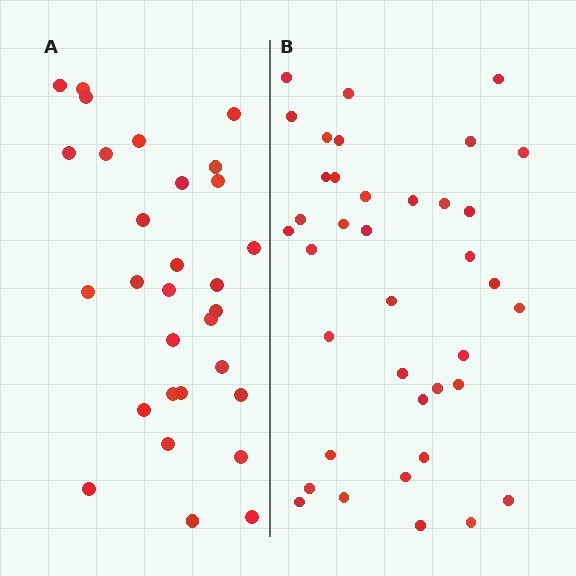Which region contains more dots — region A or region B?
Region B (the right region) has more dots.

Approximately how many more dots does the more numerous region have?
Region B has roughly 8 or so more dots than region A.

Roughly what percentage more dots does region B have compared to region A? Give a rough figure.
About 25% more.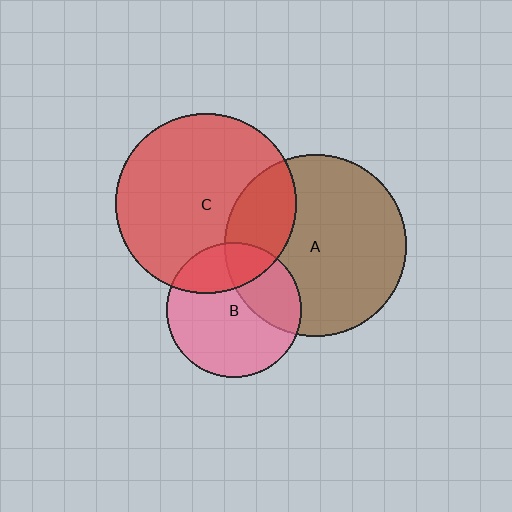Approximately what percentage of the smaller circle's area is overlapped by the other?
Approximately 25%.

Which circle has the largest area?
Circle A (brown).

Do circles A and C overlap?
Yes.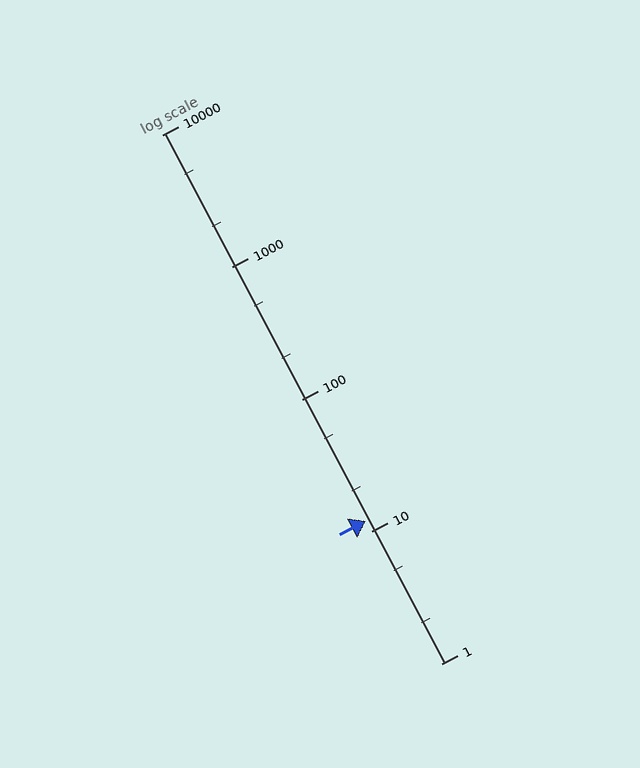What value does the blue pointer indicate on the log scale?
The pointer indicates approximately 12.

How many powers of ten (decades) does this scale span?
The scale spans 4 decades, from 1 to 10000.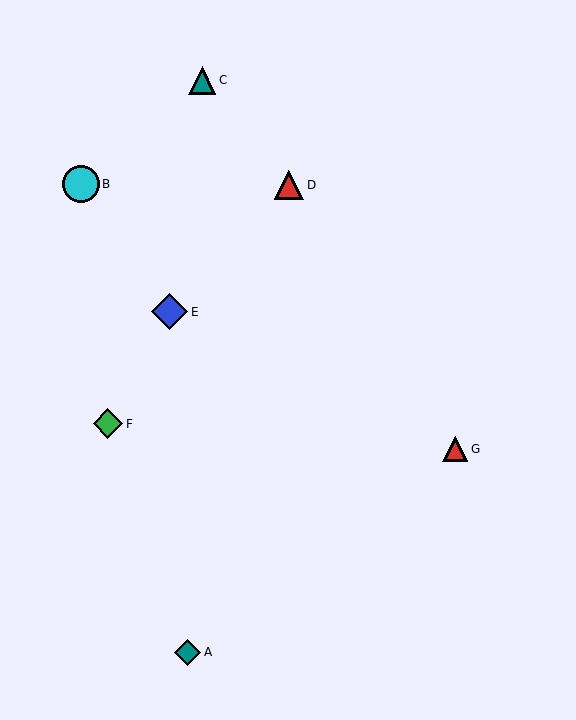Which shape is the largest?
The cyan circle (labeled B) is the largest.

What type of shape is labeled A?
Shape A is a teal diamond.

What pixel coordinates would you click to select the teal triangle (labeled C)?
Click at (202, 80) to select the teal triangle C.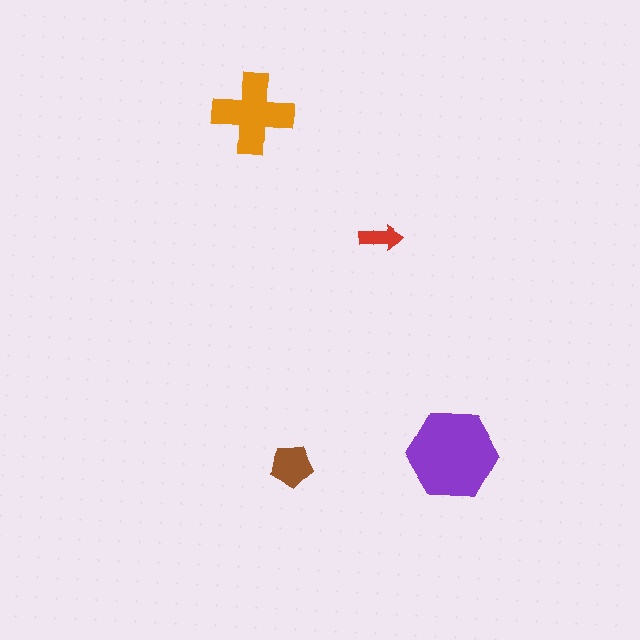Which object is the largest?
The purple hexagon.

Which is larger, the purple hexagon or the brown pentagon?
The purple hexagon.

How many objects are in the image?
There are 4 objects in the image.